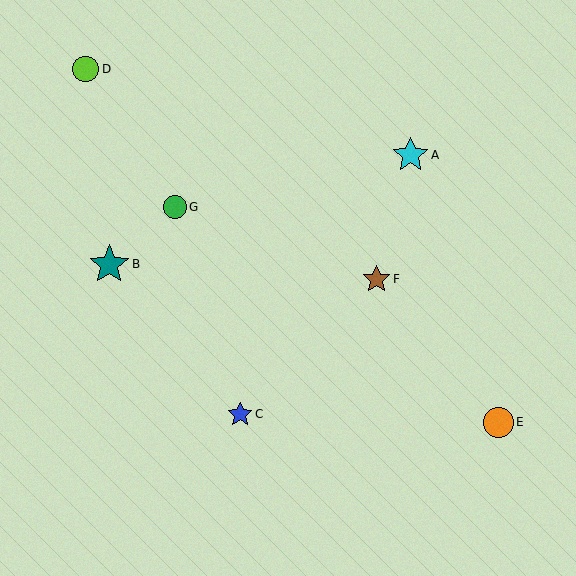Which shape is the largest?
The teal star (labeled B) is the largest.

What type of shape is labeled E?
Shape E is an orange circle.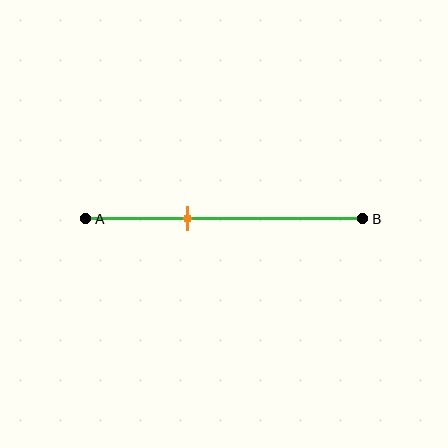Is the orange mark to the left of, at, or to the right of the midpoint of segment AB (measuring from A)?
The orange mark is to the left of the midpoint of segment AB.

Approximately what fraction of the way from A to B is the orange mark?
The orange mark is approximately 35% of the way from A to B.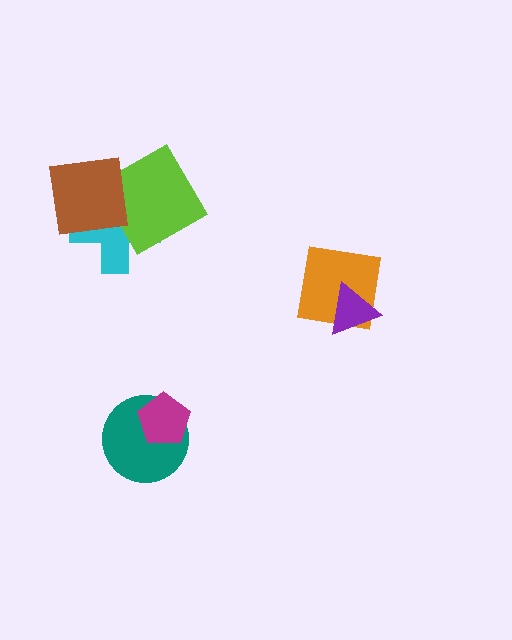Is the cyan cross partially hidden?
Yes, it is partially covered by another shape.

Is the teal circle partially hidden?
Yes, it is partially covered by another shape.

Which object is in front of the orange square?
The purple triangle is in front of the orange square.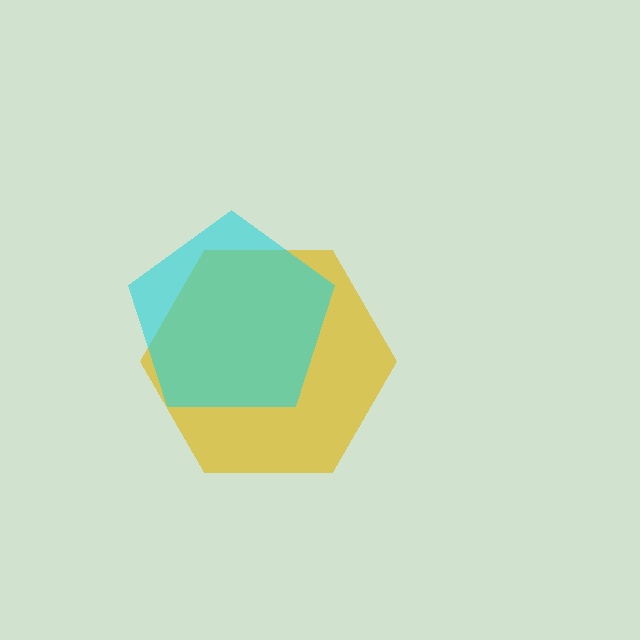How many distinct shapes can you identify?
There are 2 distinct shapes: a yellow hexagon, a cyan pentagon.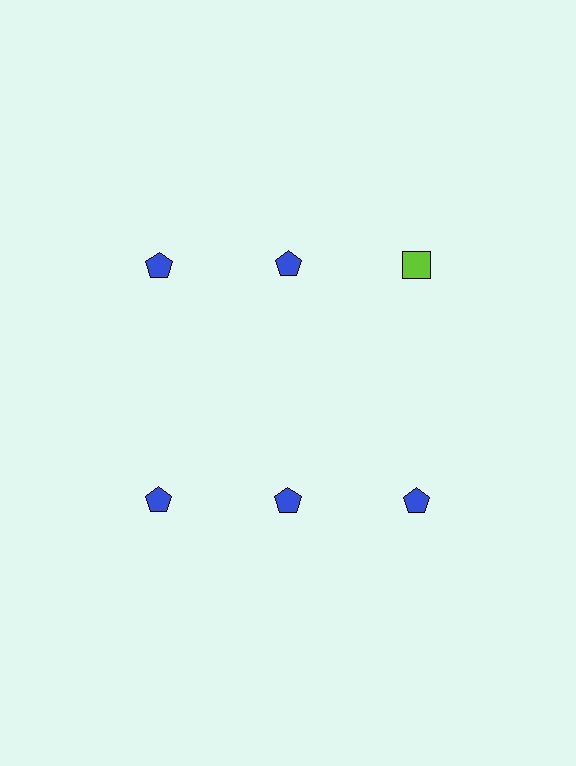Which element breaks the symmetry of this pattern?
The lime square in the top row, center column breaks the symmetry. All other shapes are blue pentagons.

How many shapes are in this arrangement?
There are 6 shapes arranged in a grid pattern.